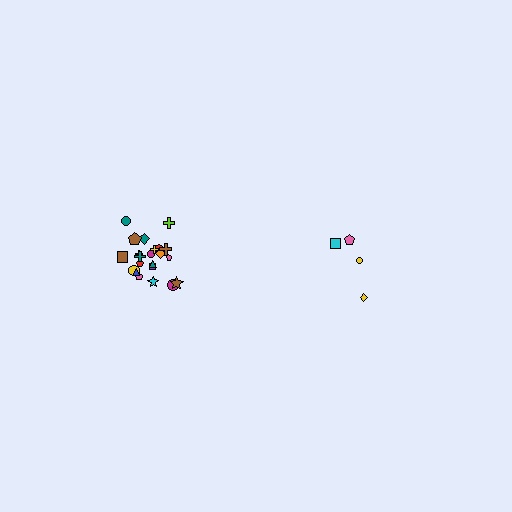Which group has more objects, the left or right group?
The left group.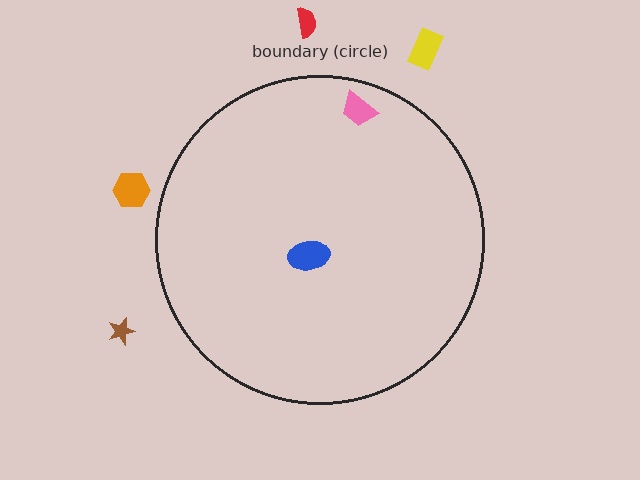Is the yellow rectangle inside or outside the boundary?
Outside.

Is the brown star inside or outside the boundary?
Outside.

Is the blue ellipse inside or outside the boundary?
Inside.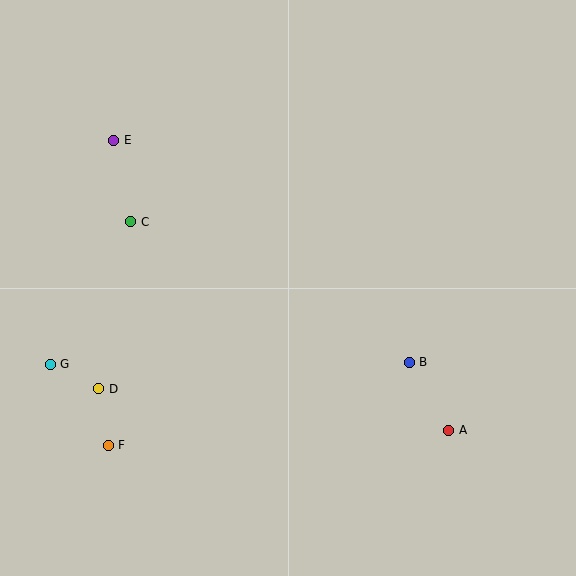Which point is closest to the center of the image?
Point B at (409, 362) is closest to the center.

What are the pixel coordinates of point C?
Point C is at (131, 222).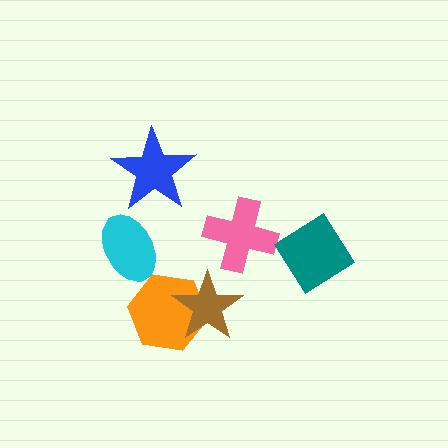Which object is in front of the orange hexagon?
The brown star is in front of the orange hexagon.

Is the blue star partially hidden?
No, no other shape covers it.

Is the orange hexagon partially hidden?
Yes, it is partially covered by another shape.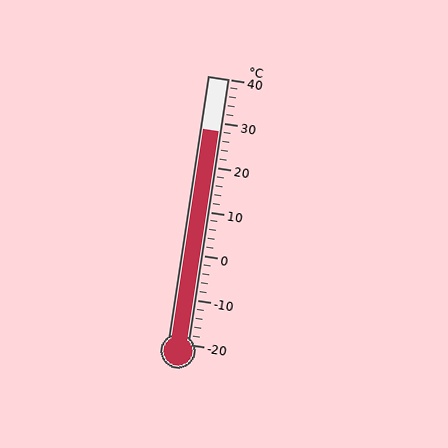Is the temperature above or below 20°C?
The temperature is above 20°C.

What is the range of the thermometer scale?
The thermometer scale ranges from -20°C to 40°C.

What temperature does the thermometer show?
The thermometer shows approximately 28°C.